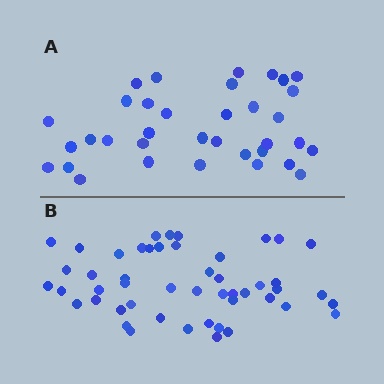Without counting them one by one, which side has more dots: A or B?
Region B (the bottom region) has more dots.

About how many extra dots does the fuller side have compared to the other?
Region B has approximately 15 more dots than region A.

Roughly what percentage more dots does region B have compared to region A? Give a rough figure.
About 40% more.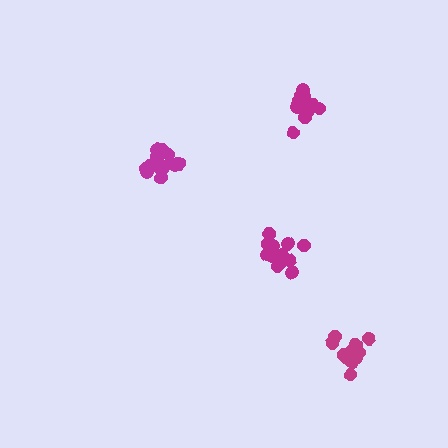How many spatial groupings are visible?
There are 4 spatial groupings.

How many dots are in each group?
Group 1: 16 dots, Group 2: 17 dots, Group 3: 16 dots, Group 4: 12 dots (61 total).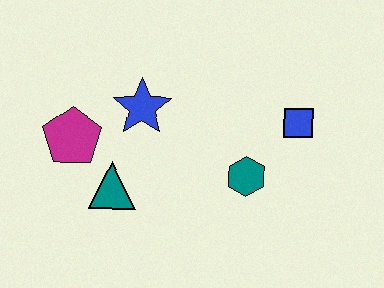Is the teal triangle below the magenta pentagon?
Yes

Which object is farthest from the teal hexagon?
The magenta pentagon is farthest from the teal hexagon.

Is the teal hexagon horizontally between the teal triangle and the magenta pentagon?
No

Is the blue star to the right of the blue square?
No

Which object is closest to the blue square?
The teal hexagon is closest to the blue square.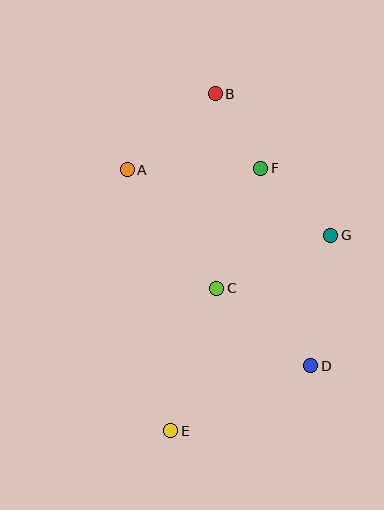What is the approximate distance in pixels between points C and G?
The distance between C and G is approximately 126 pixels.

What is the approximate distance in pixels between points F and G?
The distance between F and G is approximately 97 pixels.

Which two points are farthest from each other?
Points B and E are farthest from each other.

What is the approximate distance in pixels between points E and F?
The distance between E and F is approximately 278 pixels.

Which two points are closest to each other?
Points B and F are closest to each other.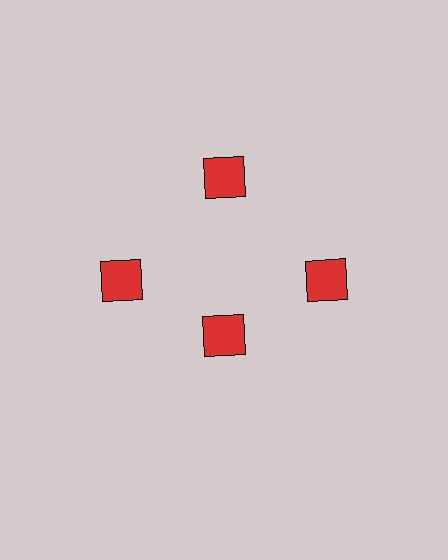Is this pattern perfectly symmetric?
No. The 4 red squares are arranged in a ring, but one element near the 6 o'clock position is pulled inward toward the center, breaking the 4-fold rotational symmetry.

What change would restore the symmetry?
The symmetry would be restored by moving it outward, back onto the ring so that all 4 squares sit at equal angles and equal distance from the center.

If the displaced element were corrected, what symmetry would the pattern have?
It would have 4-fold rotational symmetry — the pattern would map onto itself every 90 degrees.